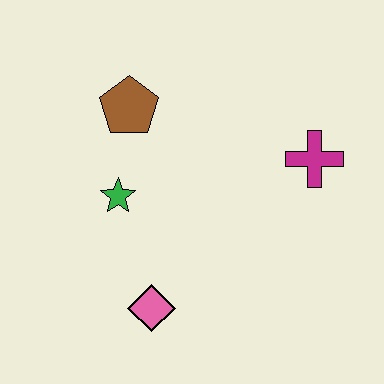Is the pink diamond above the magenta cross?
No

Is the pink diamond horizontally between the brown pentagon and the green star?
No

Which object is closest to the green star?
The brown pentagon is closest to the green star.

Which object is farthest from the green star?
The magenta cross is farthest from the green star.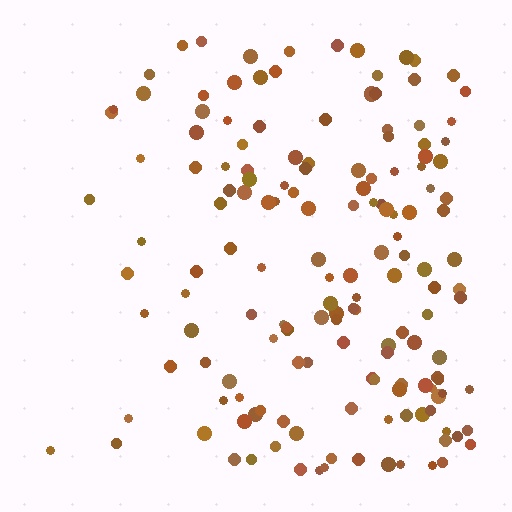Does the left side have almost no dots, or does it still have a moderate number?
Still a moderate number, just noticeably fewer than the right.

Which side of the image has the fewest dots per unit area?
The left.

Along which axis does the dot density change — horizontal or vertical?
Horizontal.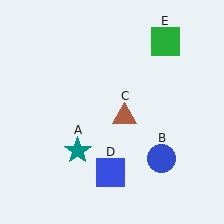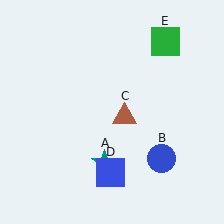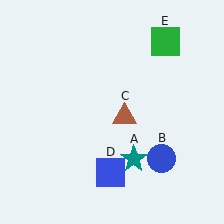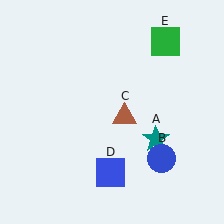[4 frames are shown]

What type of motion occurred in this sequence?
The teal star (object A) rotated counterclockwise around the center of the scene.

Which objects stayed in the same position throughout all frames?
Blue circle (object B) and brown triangle (object C) and blue square (object D) and green square (object E) remained stationary.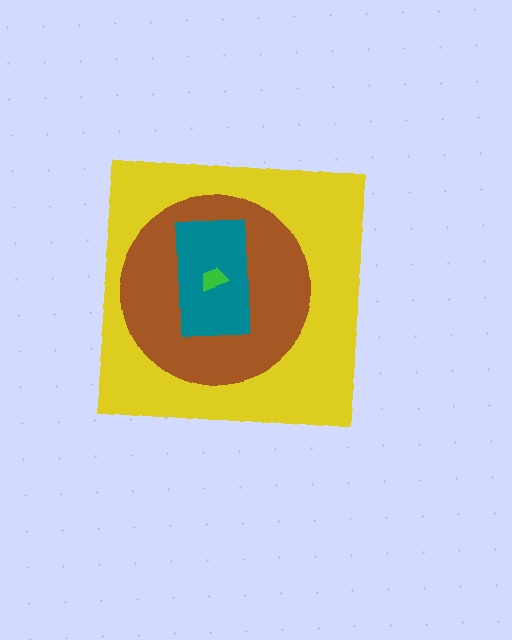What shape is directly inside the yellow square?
The brown circle.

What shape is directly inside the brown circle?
The teal rectangle.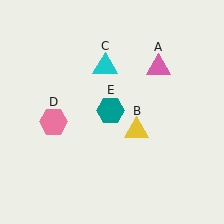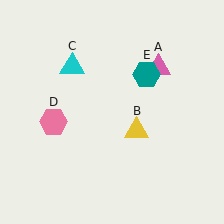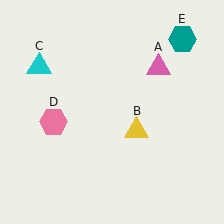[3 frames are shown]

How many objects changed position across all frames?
2 objects changed position: cyan triangle (object C), teal hexagon (object E).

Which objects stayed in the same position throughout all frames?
Pink triangle (object A) and yellow triangle (object B) and pink hexagon (object D) remained stationary.